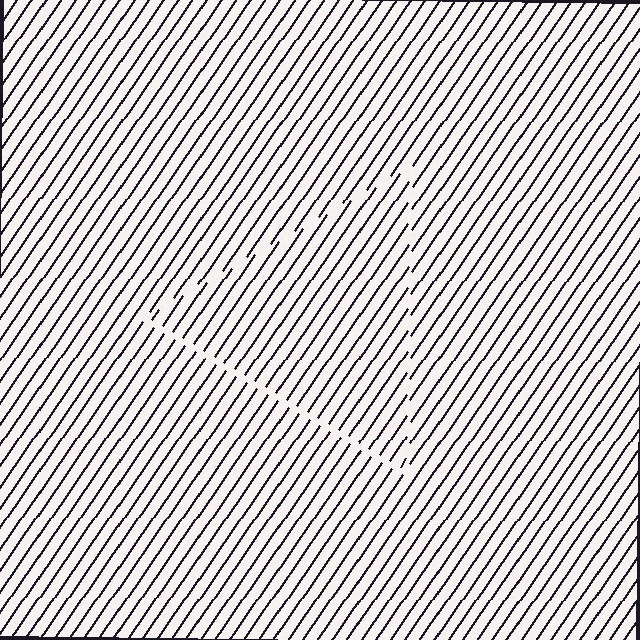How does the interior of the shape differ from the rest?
The interior of the shape contains the same grating, shifted by half a period — the contour is defined by the phase discontinuity where line-ends from the inner and outer gratings abut.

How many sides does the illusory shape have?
3 sides — the line-ends trace a triangle.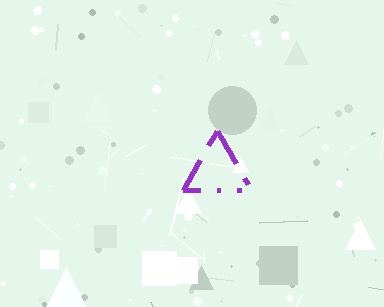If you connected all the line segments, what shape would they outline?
They would outline a triangle.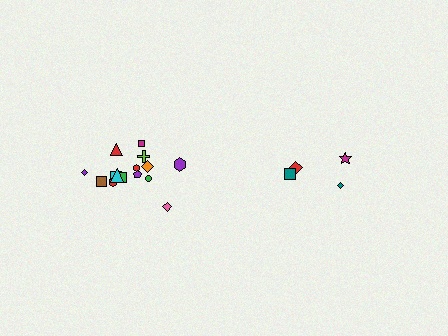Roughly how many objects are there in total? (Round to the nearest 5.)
Roughly 20 objects in total.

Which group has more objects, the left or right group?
The left group.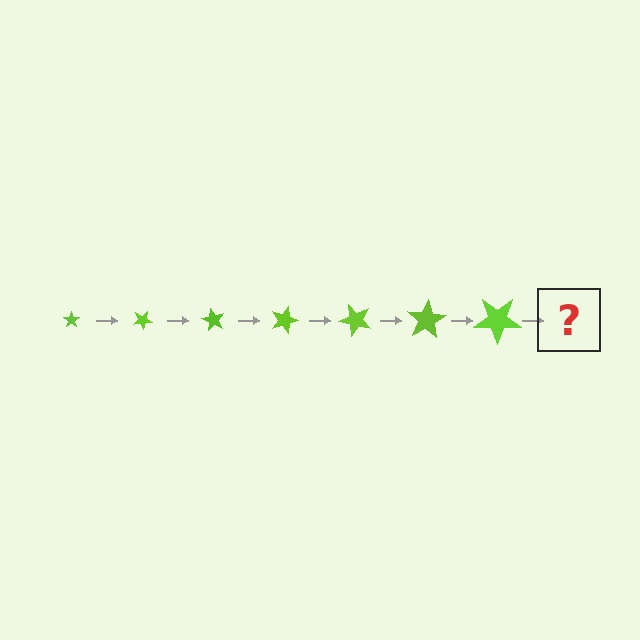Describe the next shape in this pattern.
It should be a star, larger than the previous one and rotated 210 degrees from the start.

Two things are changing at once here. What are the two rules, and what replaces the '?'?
The two rules are that the star grows larger each step and it rotates 30 degrees each step. The '?' should be a star, larger than the previous one and rotated 210 degrees from the start.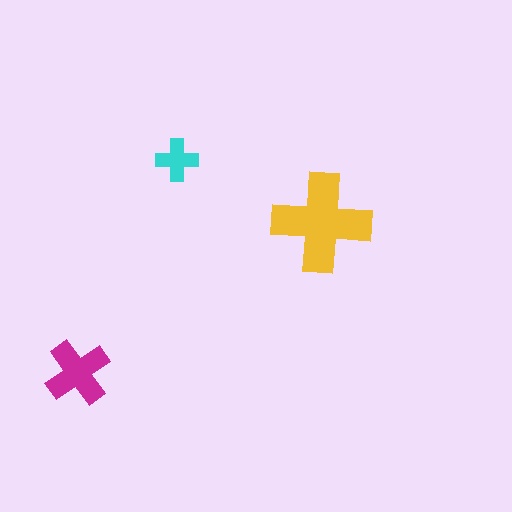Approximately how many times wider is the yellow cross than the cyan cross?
About 2.5 times wider.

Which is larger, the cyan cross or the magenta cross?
The magenta one.